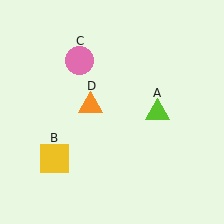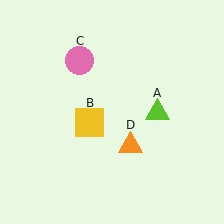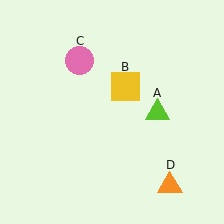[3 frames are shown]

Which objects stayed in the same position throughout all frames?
Lime triangle (object A) and pink circle (object C) remained stationary.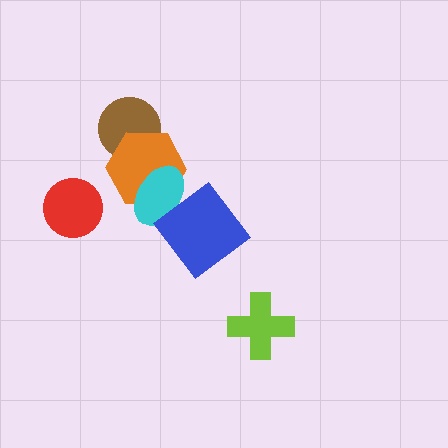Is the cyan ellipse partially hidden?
Yes, it is partially covered by another shape.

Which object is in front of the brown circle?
The orange hexagon is in front of the brown circle.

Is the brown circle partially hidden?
Yes, it is partially covered by another shape.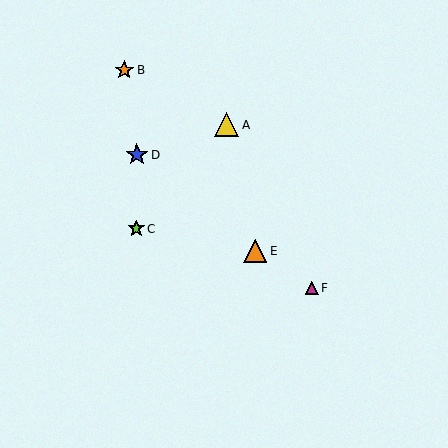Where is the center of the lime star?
The center of the lime star is at (136, 229).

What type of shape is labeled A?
Shape A is a yellow triangle.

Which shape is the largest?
The yellow triangle (labeled A) is the largest.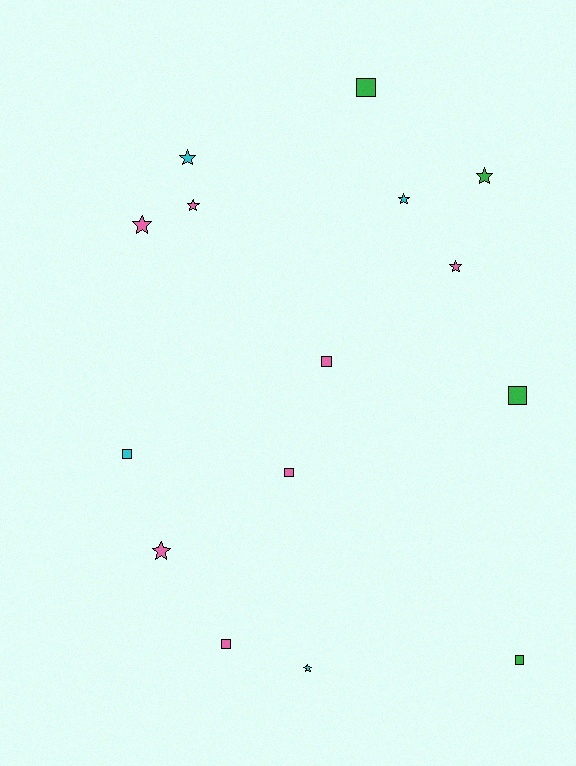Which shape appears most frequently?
Star, with 8 objects.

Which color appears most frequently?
Pink, with 7 objects.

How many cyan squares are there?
There is 1 cyan square.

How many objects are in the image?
There are 15 objects.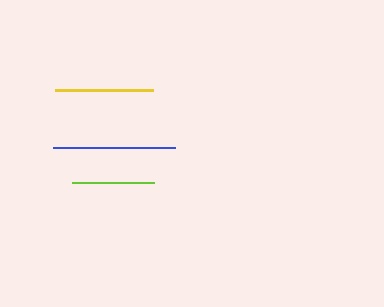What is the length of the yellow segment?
The yellow segment is approximately 99 pixels long.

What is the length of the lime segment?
The lime segment is approximately 83 pixels long.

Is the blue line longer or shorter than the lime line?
The blue line is longer than the lime line.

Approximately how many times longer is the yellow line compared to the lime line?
The yellow line is approximately 1.2 times the length of the lime line.